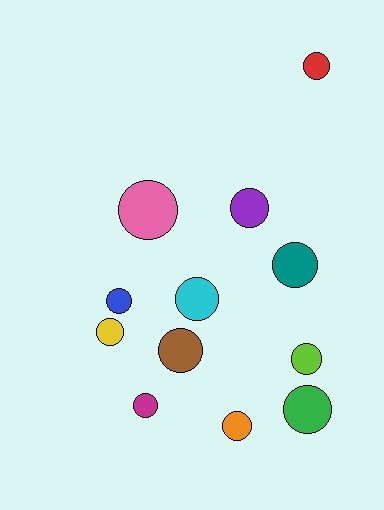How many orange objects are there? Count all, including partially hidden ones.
There is 1 orange object.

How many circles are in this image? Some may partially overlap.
There are 12 circles.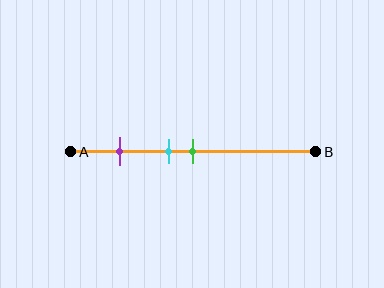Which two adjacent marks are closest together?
The cyan and green marks are the closest adjacent pair.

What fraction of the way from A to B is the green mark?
The green mark is approximately 50% (0.5) of the way from A to B.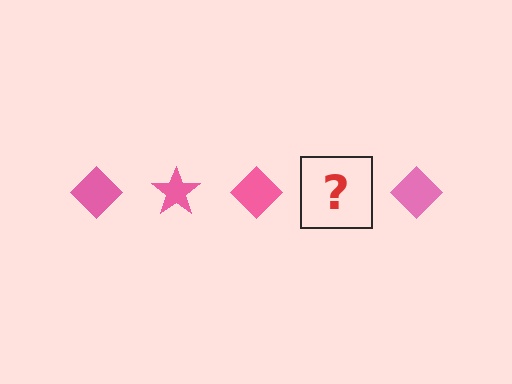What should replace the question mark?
The question mark should be replaced with a pink star.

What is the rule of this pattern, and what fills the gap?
The rule is that the pattern cycles through diamond, star shapes in pink. The gap should be filled with a pink star.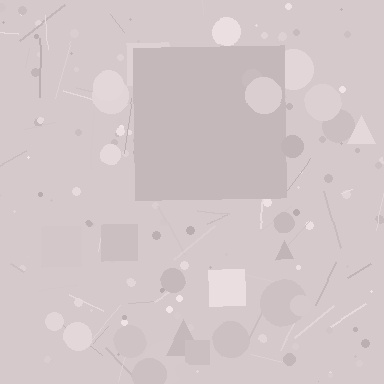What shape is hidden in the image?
A square is hidden in the image.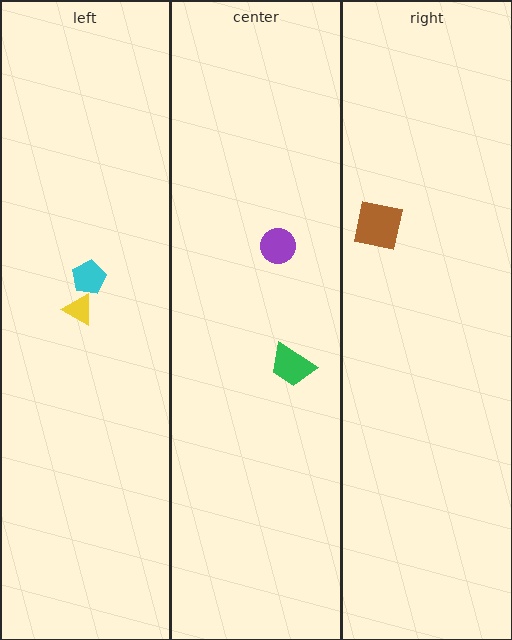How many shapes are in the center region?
2.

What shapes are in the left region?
The yellow triangle, the cyan pentagon.